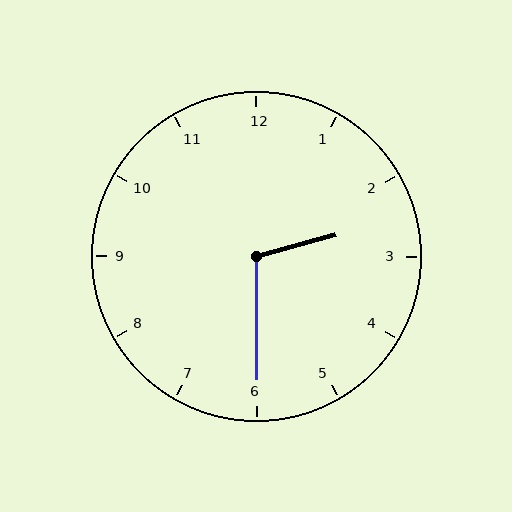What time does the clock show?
2:30.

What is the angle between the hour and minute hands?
Approximately 105 degrees.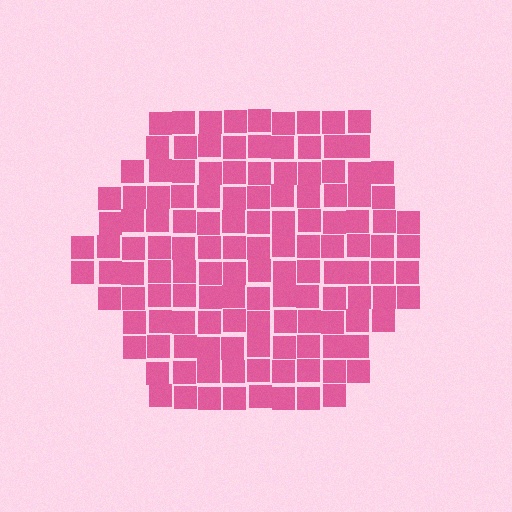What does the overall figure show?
The overall figure shows a hexagon.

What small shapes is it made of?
It is made of small squares.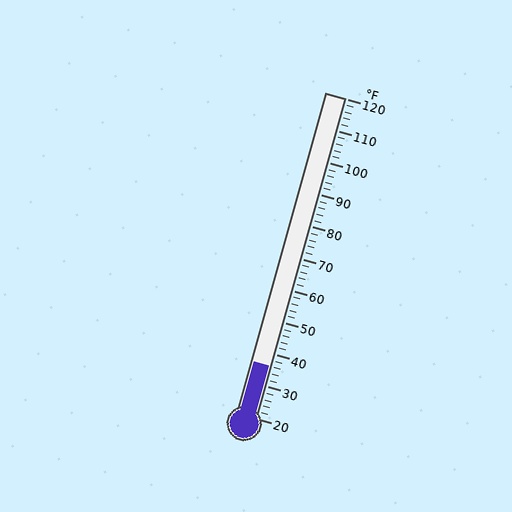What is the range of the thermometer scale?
The thermometer scale ranges from 20°F to 120°F.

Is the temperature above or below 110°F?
The temperature is below 110°F.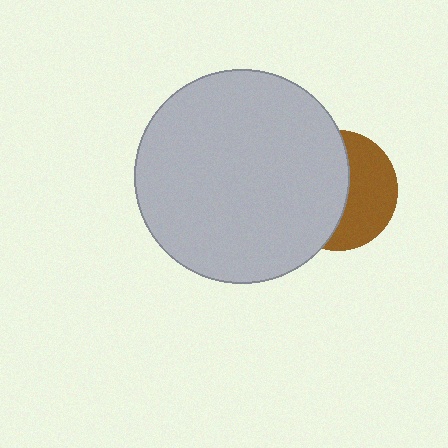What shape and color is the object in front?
The object in front is a light gray circle.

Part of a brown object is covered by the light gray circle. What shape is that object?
It is a circle.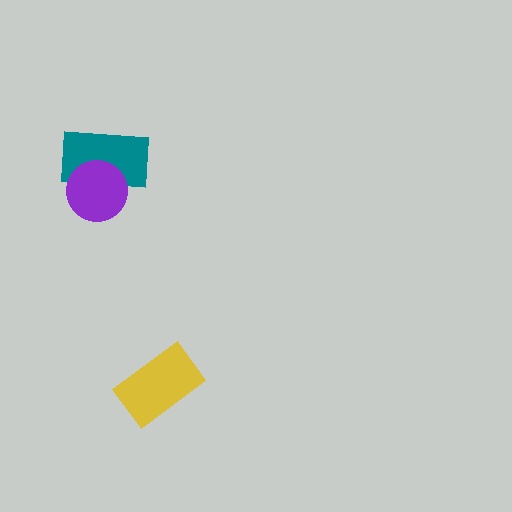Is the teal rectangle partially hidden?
Yes, it is partially covered by another shape.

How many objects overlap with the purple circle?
1 object overlaps with the purple circle.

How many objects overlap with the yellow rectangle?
0 objects overlap with the yellow rectangle.